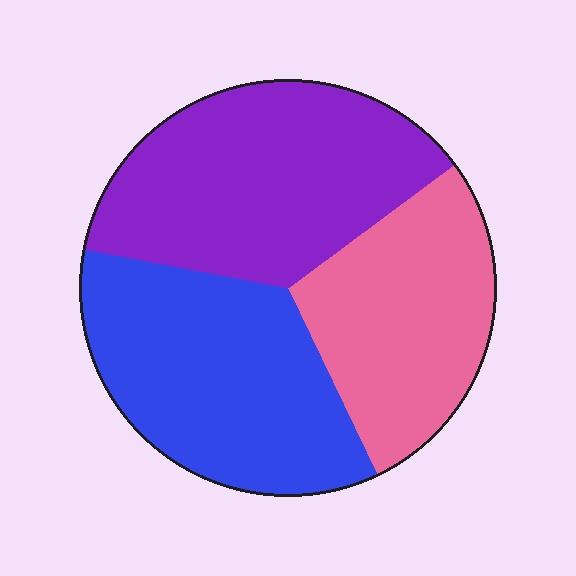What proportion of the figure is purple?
Purple covers roughly 35% of the figure.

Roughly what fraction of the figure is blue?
Blue covers 35% of the figure.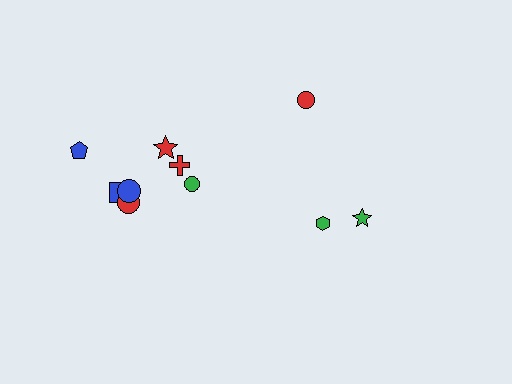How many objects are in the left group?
There are 7 objects.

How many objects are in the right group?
There are 3 objects.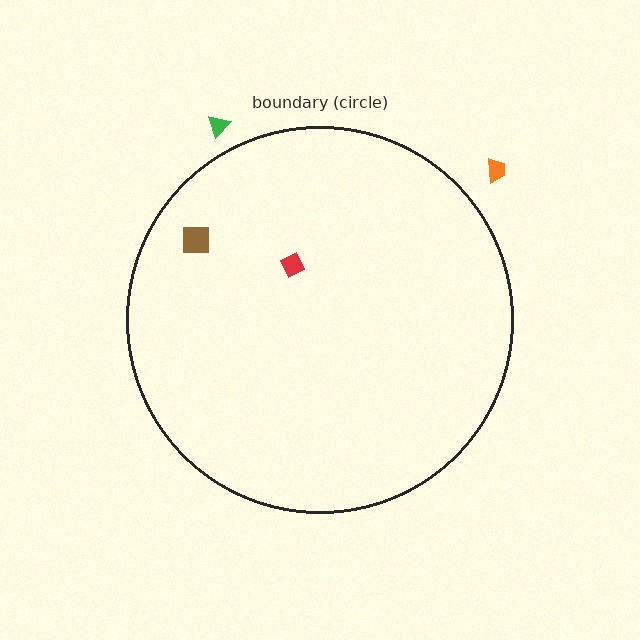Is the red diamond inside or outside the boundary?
Inside.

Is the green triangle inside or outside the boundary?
Outside.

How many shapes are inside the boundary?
2 inside, 2 outside.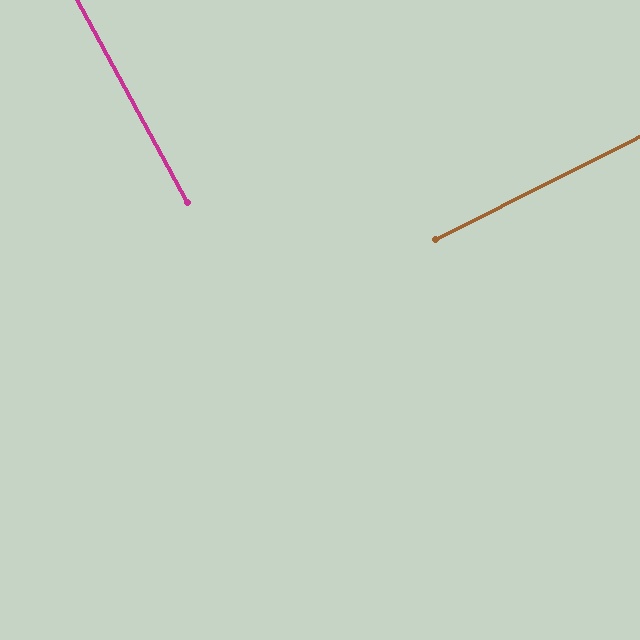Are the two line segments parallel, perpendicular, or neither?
Perpendicular — they meet at approximately 88°.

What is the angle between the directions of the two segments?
Approximately 88 degrees.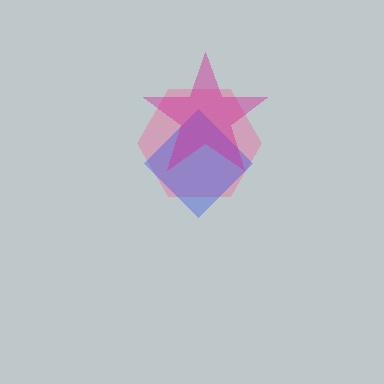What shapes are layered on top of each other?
The layered shapes are: a pink hexagon, a blue diamond, a magenta star.